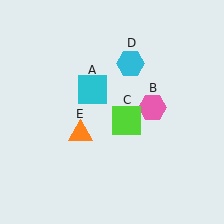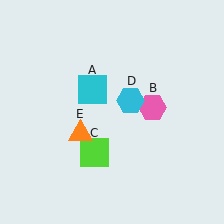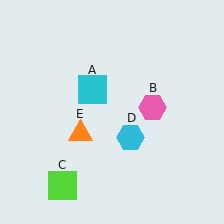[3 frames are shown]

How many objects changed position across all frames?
2 objects changed position: lime square (object C), cyan hexagon (object D).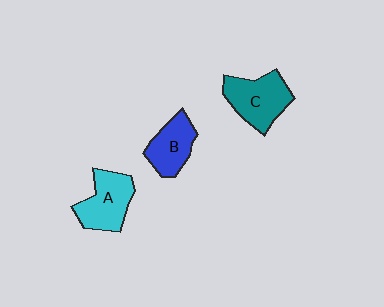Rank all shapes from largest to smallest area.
From largest to smallest: C (teal), A (cyan), B (blue).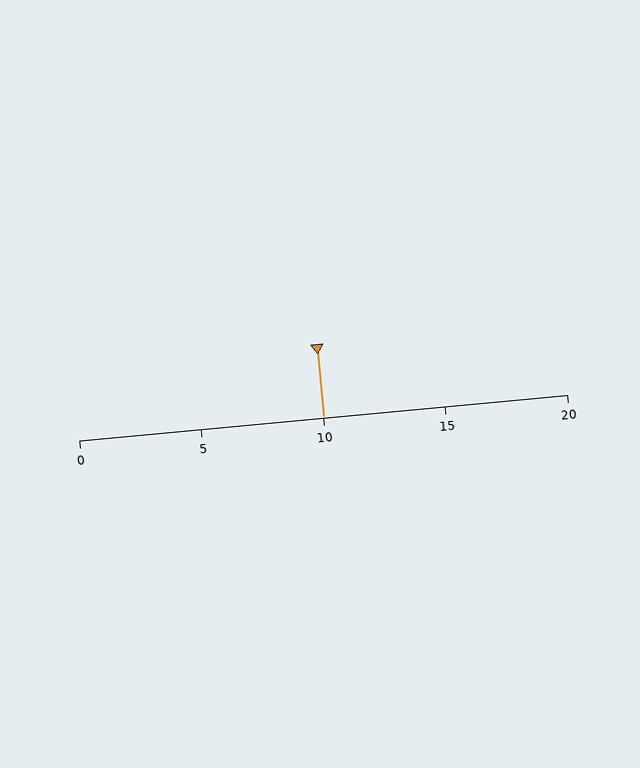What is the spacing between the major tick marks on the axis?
The major ticks are spaced 5 apart.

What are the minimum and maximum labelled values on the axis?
The axis runs from 0 to 20.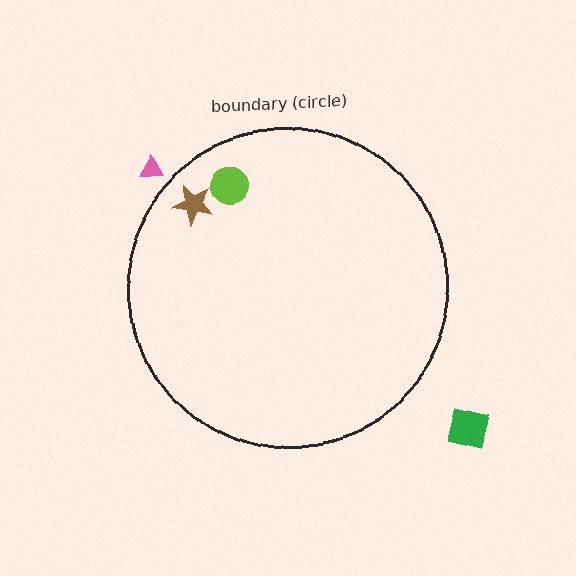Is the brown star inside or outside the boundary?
Inside.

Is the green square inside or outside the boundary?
Outside.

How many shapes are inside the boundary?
2 inside, 2 outside.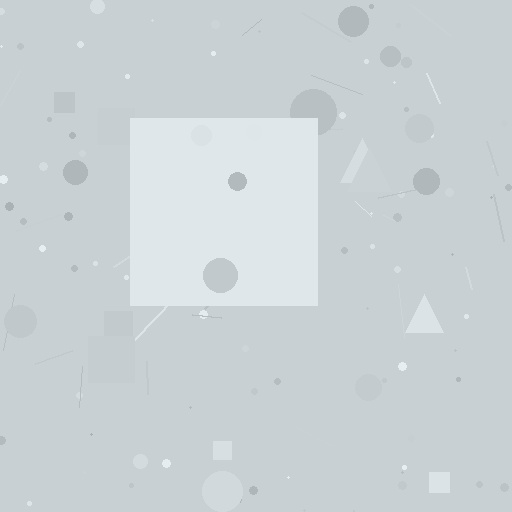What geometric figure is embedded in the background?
A square is embedded in the background.